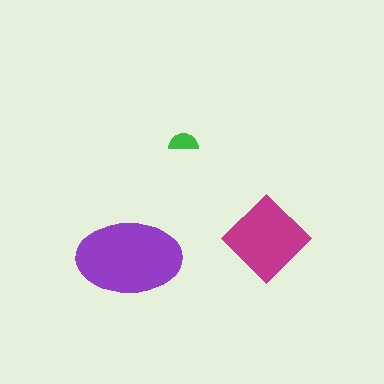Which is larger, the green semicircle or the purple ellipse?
The purple ellipse.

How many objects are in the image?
There are 3 objects in the image.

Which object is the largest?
The purple ellipse.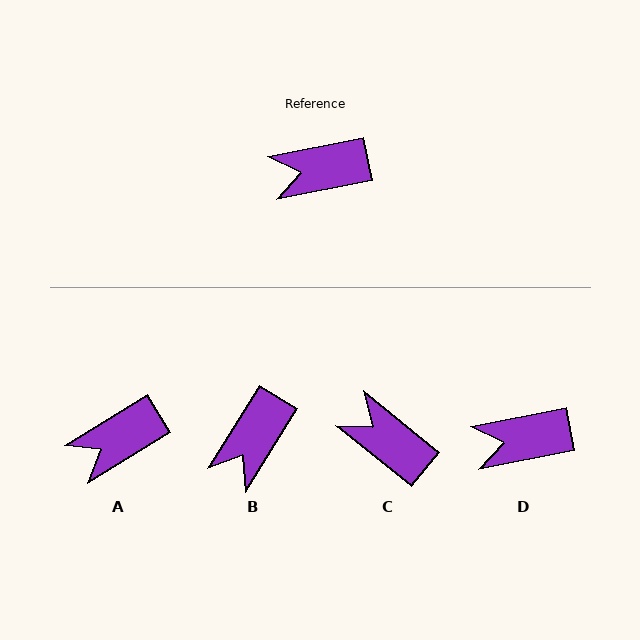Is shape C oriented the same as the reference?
No, it is off by about 50 degrees.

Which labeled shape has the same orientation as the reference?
D.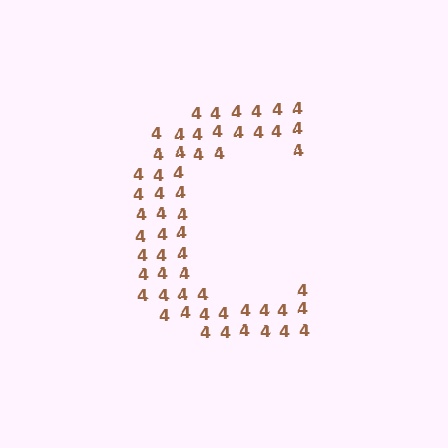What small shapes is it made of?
It is made of small digit 4's.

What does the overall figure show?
The overall figure shows the letter C.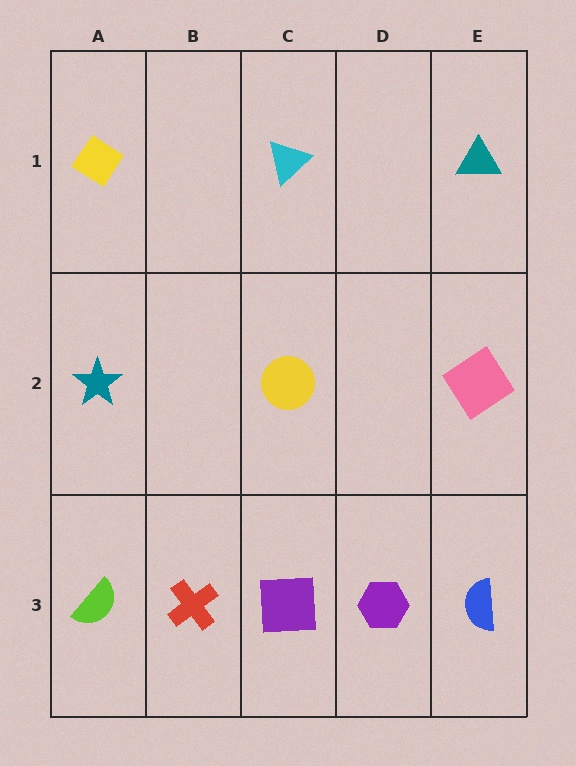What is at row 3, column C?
A purple square.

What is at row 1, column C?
A cyan triangle.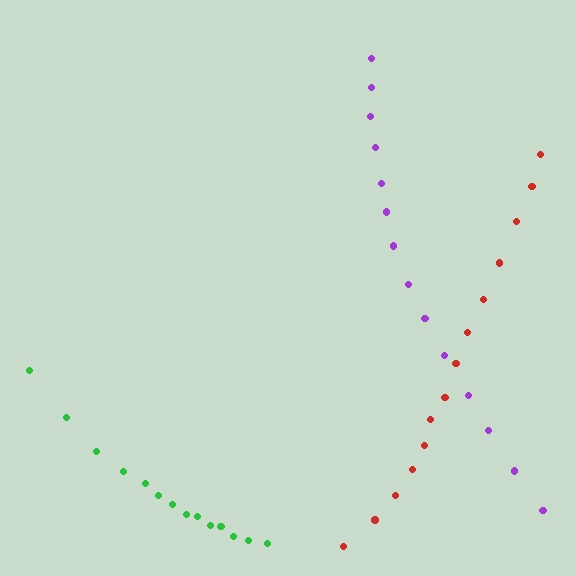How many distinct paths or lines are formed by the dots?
There are 3 distinct paths.